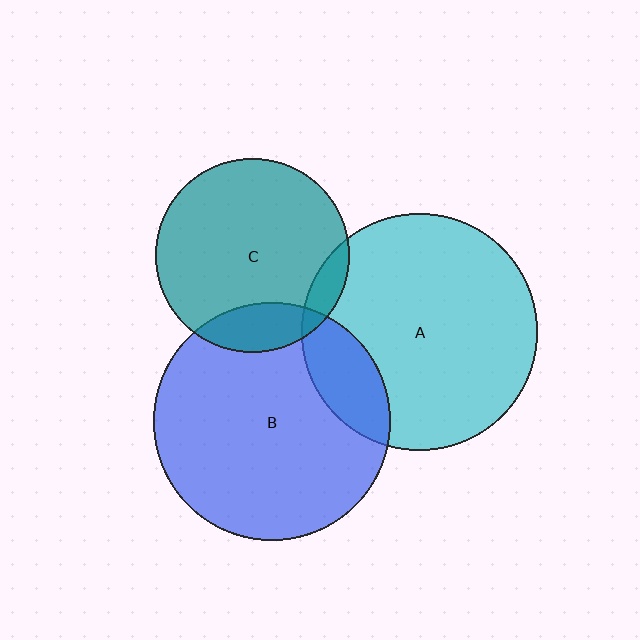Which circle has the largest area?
Circle B (blue).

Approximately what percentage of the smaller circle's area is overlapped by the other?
Approximately 10%.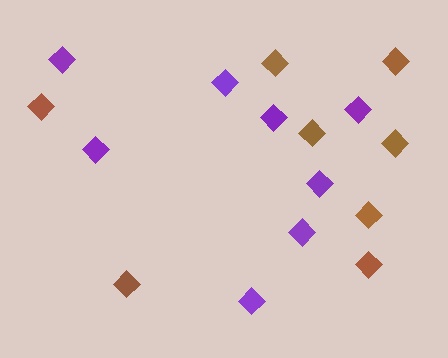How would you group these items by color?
There are 2 groups: one group of brown diamonds (8) and one group of purple diamonds (8).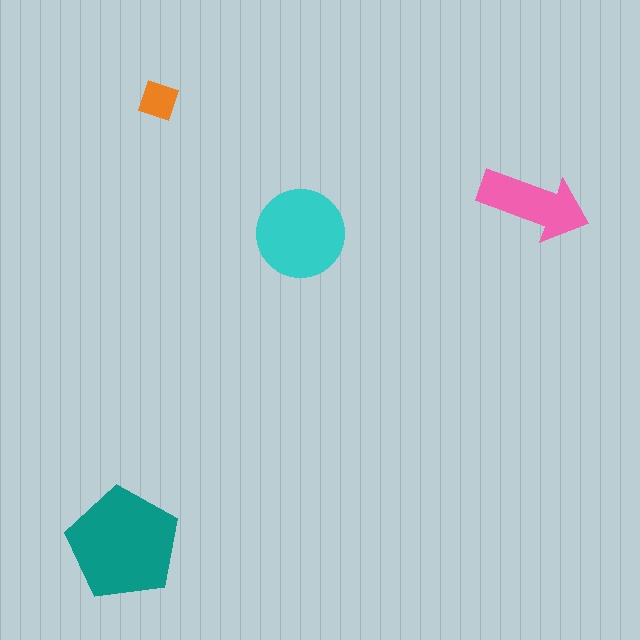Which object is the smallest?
The orange diamond.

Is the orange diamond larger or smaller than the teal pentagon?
Smaller.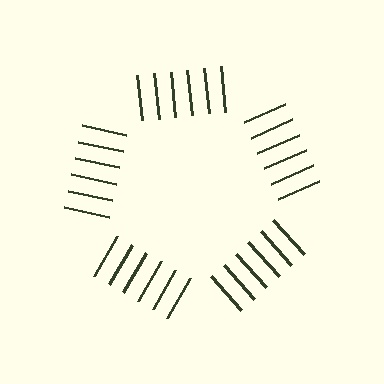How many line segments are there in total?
30 — 6 along each of the 5 edges.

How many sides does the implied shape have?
5 sides — the line-ends trace a pentagon.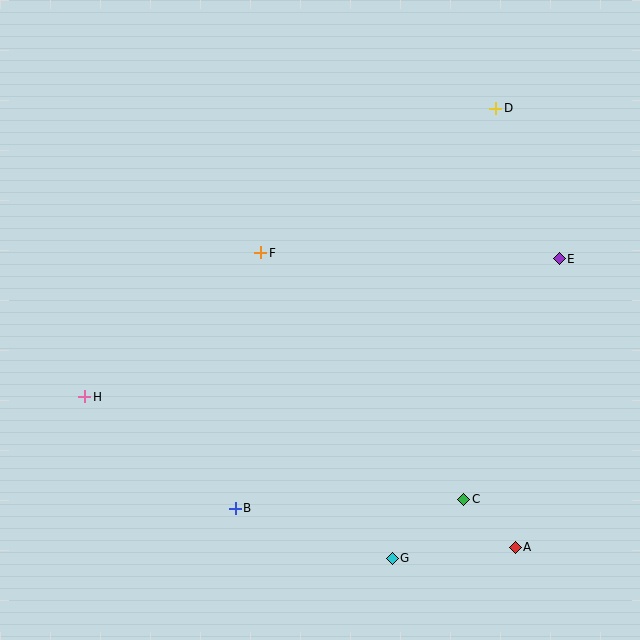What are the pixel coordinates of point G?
Point G is at (392, 558).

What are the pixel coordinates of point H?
Point H is at (85, 397).